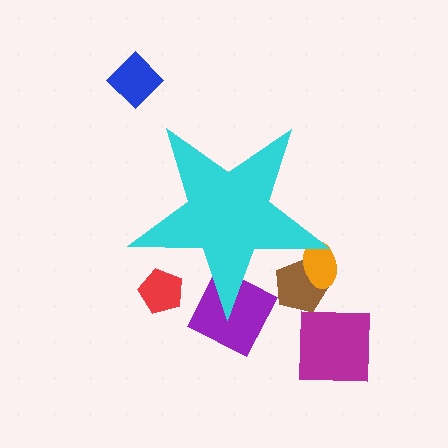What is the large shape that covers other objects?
A cyan star.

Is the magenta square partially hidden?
No, the magenta square is fully visible.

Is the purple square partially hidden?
Yes, the purple square is partially hidden behind the cyan star.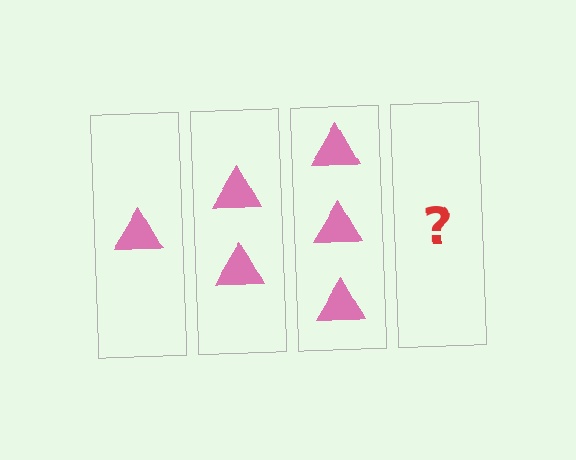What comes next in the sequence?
The next element should be 4 triangles.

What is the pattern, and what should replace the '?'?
The pattern is that each step adds one more triangle. The '?' should be 4 triangles.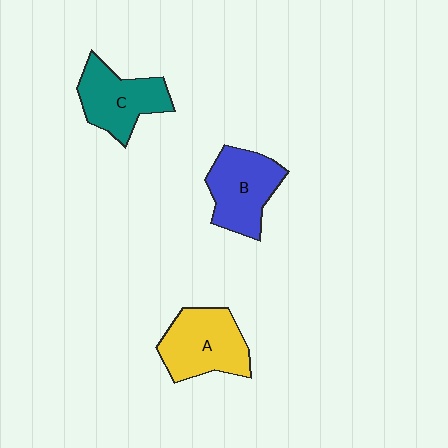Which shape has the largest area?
Shape A (yellow).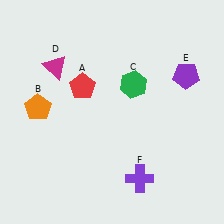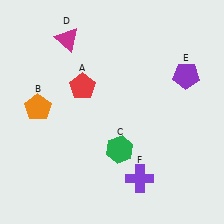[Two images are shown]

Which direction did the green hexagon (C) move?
The green hexagon (C) moved down.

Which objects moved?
The objects that moved are: the green hexagon (C), the magenta triangle (D).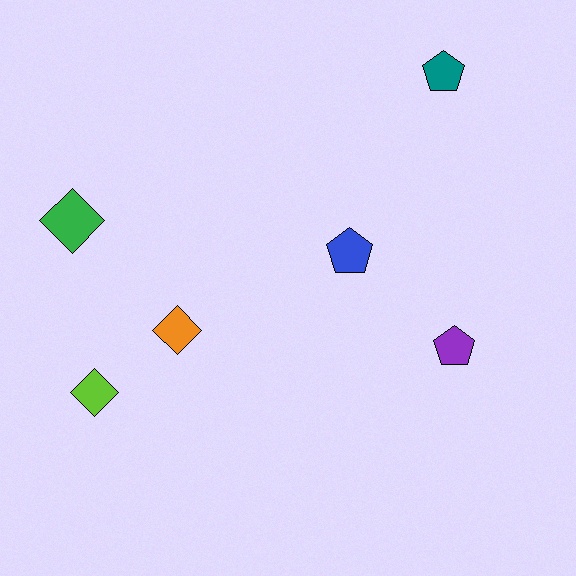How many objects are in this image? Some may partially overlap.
There are 6 objects.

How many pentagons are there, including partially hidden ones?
There are 3 pentagons.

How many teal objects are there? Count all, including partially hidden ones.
There is 1 teal object.